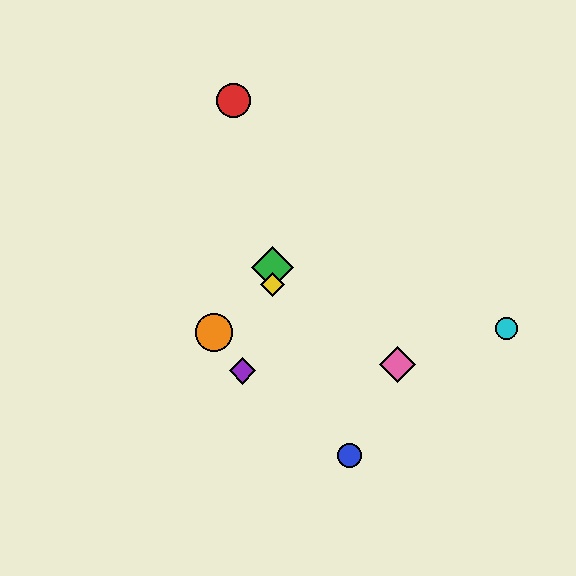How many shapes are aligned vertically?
2 shapes (the green diamond, the yellow diamond) are aligned vertically.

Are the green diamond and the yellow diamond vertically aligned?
Yes, both are at x≈273.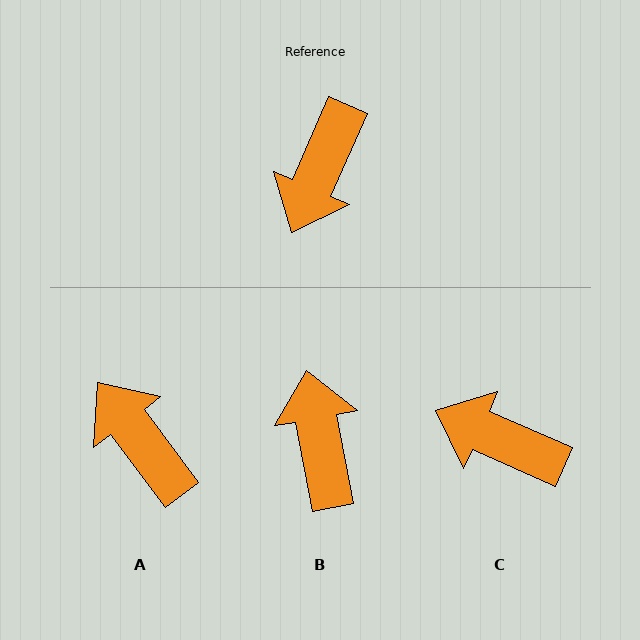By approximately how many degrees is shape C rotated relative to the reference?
Approximately 90 degrees clockwise.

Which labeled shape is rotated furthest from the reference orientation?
B, about 146 degrees away.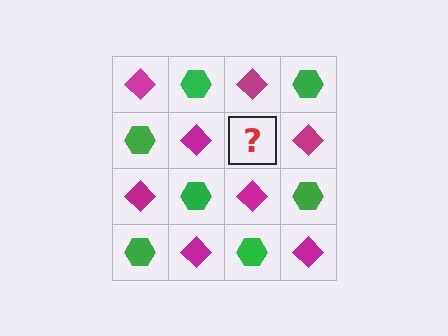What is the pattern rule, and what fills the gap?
The rule is that it alternates magenta diamond and green hexagon in a checkerboard pattern. The gap should be filled with a green hexagon.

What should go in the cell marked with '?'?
The missing cell should contain a green hexagon.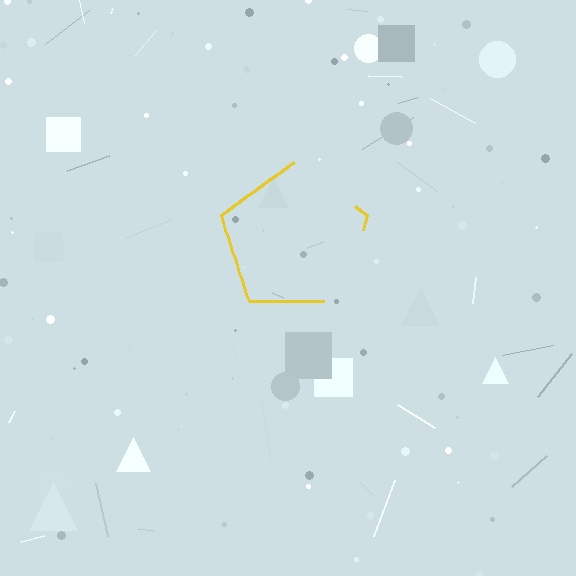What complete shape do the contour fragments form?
The contour fragments form a pentagon.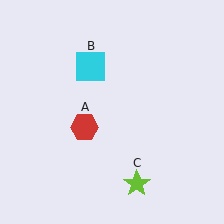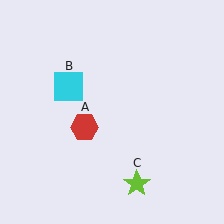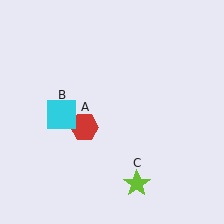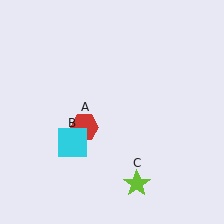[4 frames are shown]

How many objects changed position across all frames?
1 object changed position: cyan square (object B).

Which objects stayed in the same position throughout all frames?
Red hexagon (object A) and lime star (object C) remained stationary.